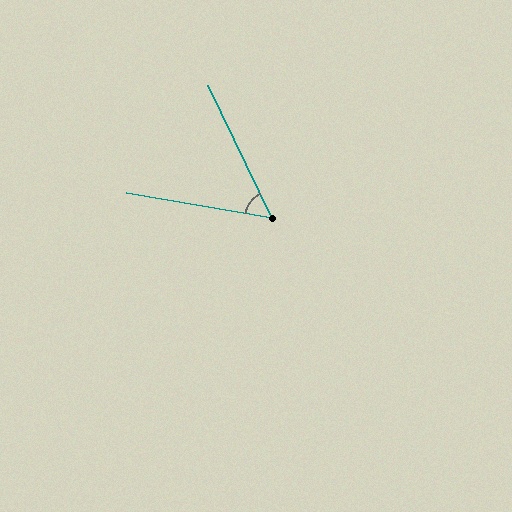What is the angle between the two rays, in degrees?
Approximately 55 degrees.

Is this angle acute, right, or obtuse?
It is acute.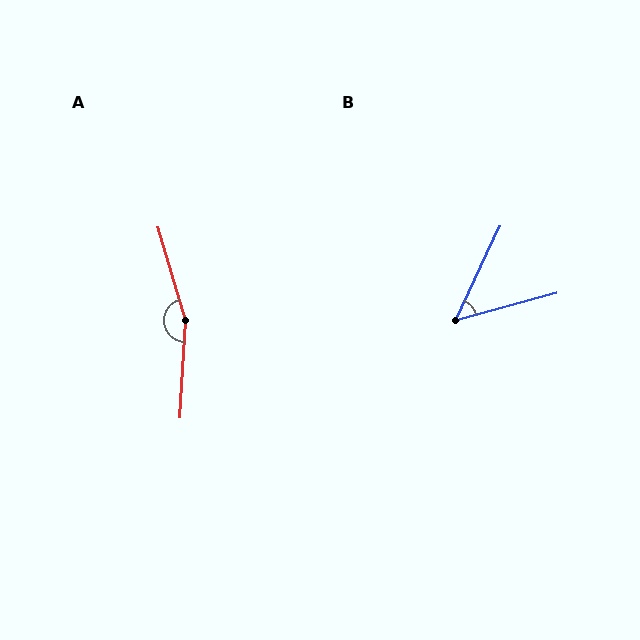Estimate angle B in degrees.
Approximately 50 degrees.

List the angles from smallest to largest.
B (50°), A (160°).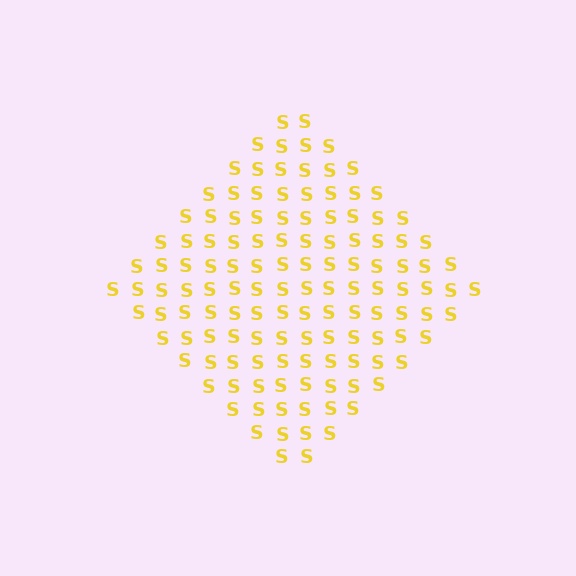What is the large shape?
The large shape is a diamond.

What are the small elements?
The small elements are letter S's.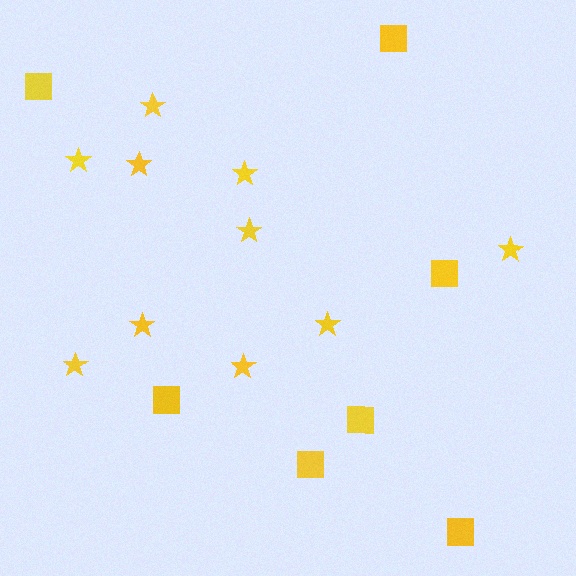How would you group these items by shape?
There are 2 groups: one group of squares (7) and one group of stars (10).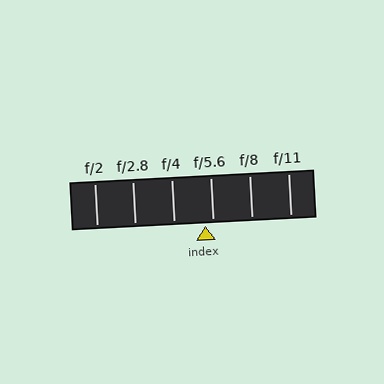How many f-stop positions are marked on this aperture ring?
There are 6 f-stop positions marked.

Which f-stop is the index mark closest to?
The index mark is closest to f/5.6.